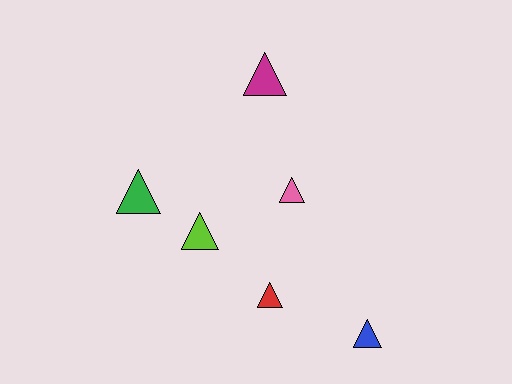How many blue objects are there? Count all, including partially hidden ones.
There is 1 blue object.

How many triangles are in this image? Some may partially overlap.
There are 6 triangles.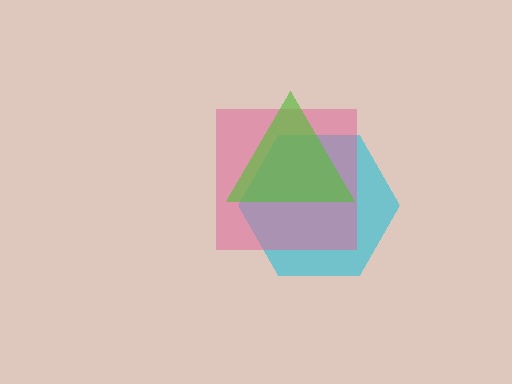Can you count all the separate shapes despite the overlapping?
Yes, there are 3 separate shapes.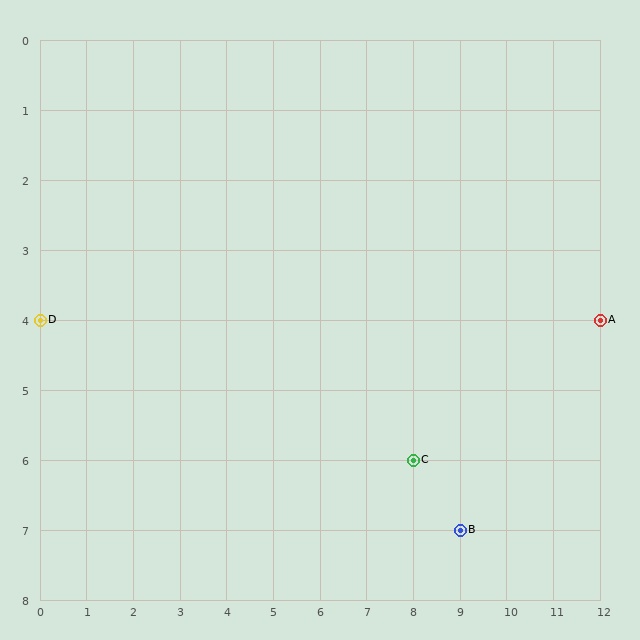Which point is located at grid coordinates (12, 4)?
Point A is at (12, 4).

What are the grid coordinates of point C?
Point C is at grid coordinates (8, 6).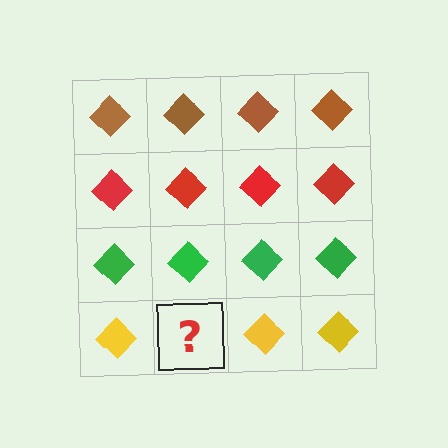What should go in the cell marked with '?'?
The missing cell should contain a yellow diamond.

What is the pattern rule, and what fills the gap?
The rule is that each row has a consistent color. The gap should be filled with a yellow diamond.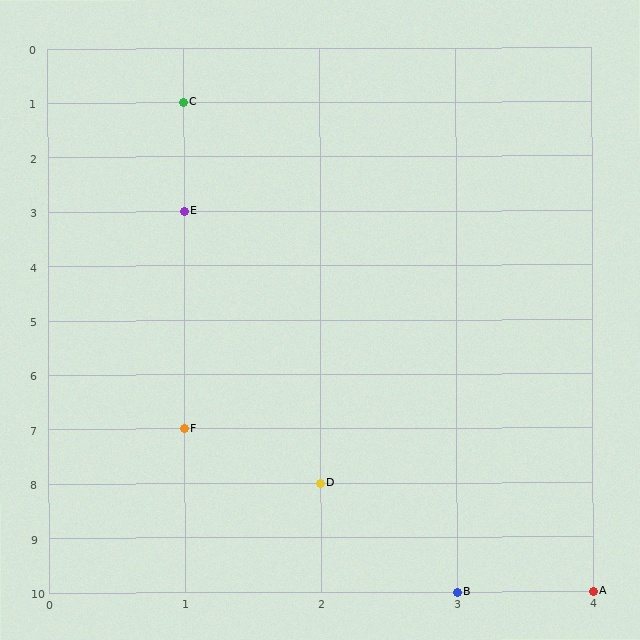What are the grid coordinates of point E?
Point E is at grid coordinates (1, 3).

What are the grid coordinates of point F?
Point F is at grid coordinates (1, 7).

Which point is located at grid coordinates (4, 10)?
Point A is at (4, 10).